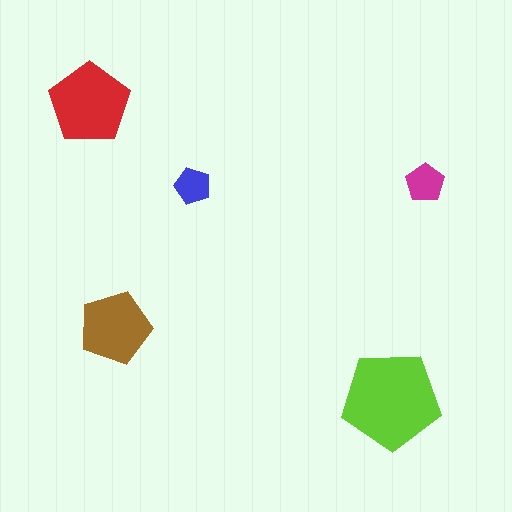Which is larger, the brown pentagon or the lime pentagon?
The lime one.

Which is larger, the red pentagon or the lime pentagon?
The lime one.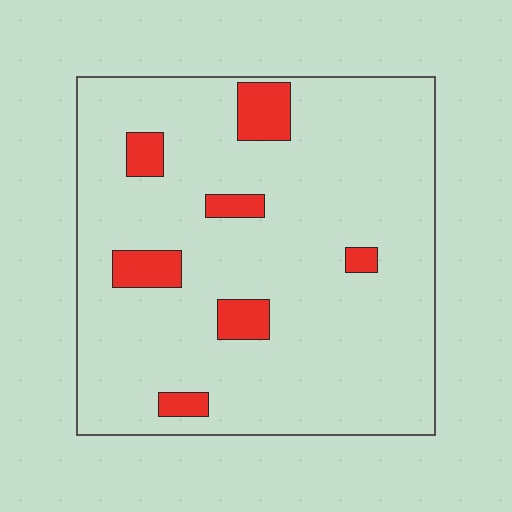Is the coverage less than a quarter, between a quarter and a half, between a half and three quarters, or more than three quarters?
Less than a quarter.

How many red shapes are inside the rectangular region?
7.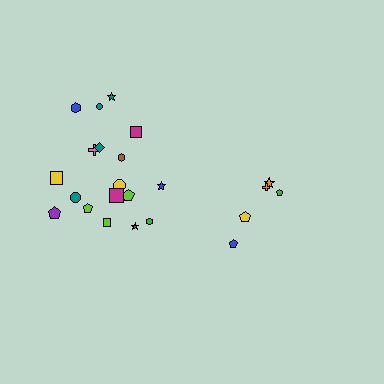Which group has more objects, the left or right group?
The left group.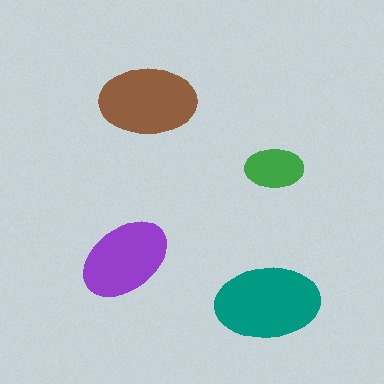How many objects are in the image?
There are 4 objects in the image.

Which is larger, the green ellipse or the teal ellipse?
The teal one.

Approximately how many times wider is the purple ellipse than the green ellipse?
About 1.5 times wider.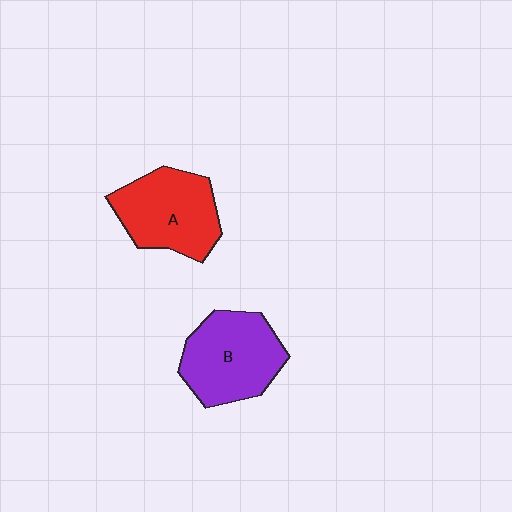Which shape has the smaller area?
Shape A (red).